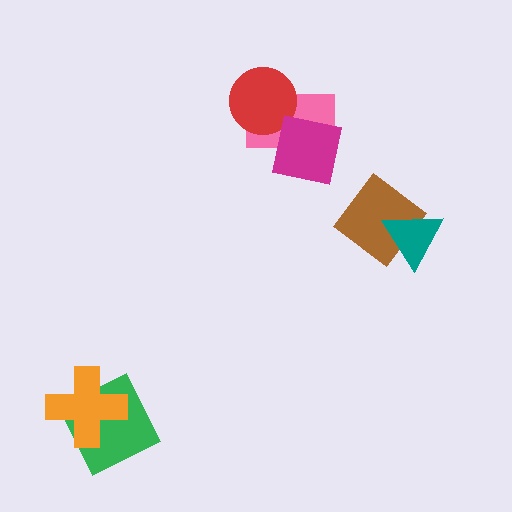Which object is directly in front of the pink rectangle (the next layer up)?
The red circle is directly in front of the pink rectangle.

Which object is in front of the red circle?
The magenta square is in front of the red circle.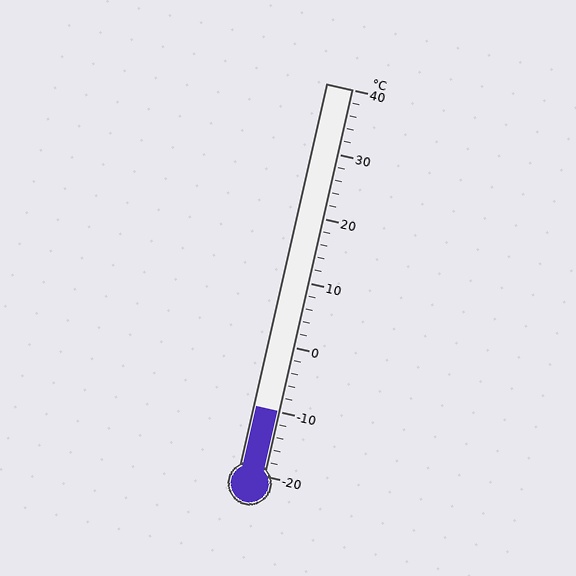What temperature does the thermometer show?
The thermometer shows approximately -10°C.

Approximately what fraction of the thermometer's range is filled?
The thermometer is filled to approximately 15% of its range.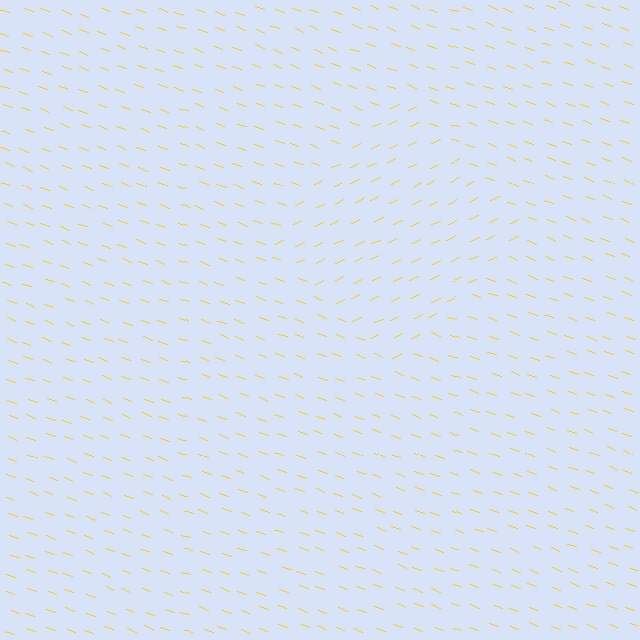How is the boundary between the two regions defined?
The boundary is defined purely by a change in line orientation (approximately 45 degrees difference). All lines are the same color and thickness.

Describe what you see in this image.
The image is filled with small yellow line segments. A diamond region in the image has lines oriented differently from the surrounding lines, creating a visible texture boundary.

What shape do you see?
I see a diamond.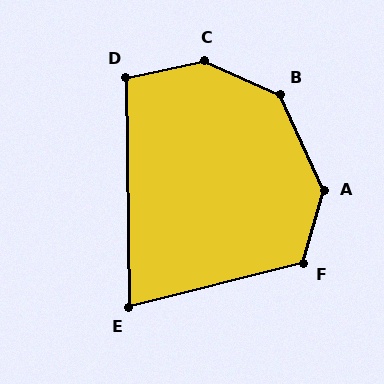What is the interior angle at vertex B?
Approximately 138 degrees (obtuse).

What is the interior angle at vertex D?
Approximately 102 degrees (obtuse).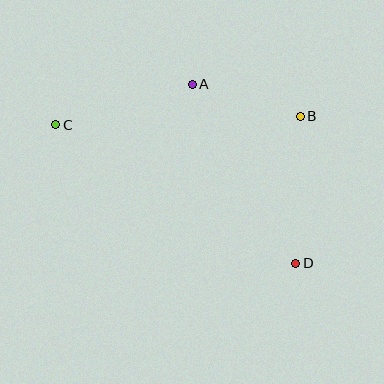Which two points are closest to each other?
Points A and B are closest to each other.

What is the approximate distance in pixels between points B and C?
The distance between B and C is approximately 244 pixels.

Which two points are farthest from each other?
Points C and D are farthest from each other.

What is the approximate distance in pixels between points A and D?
The distance between A and D is approximately 207 pixels.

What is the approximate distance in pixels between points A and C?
The distance between A and C is approximately 142 pixels.